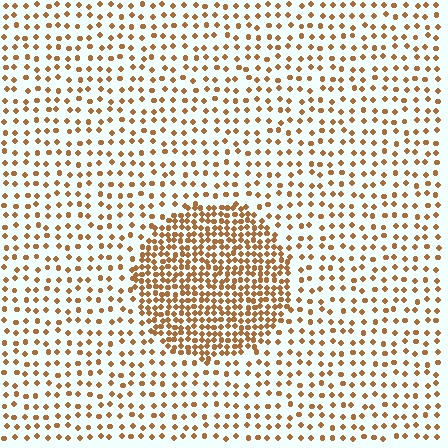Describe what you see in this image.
The image contains small brown elements arranged at two different densities. A circle-shaped region is visible where the elements are more densely packed than the surrounding area.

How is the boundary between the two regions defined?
The boundary is defined by a change in element density (approximately 2.5x ratio). All elements are the same color, size, and shape.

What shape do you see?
I see a circle.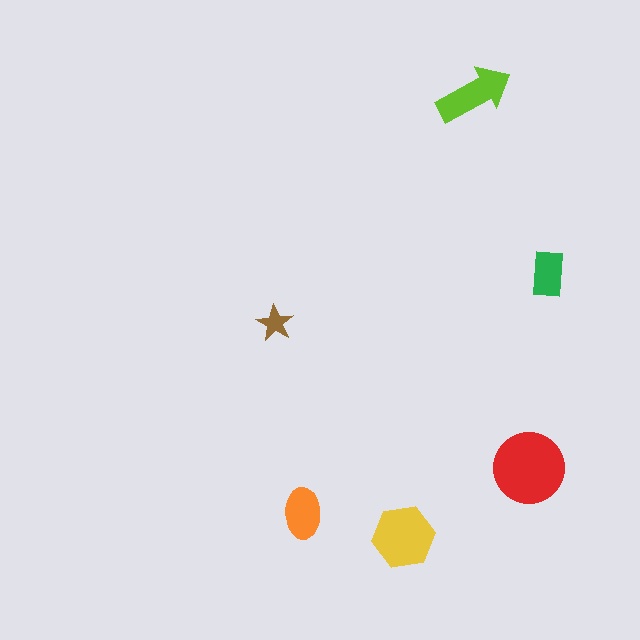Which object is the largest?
The red circle.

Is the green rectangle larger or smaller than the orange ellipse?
Smaller.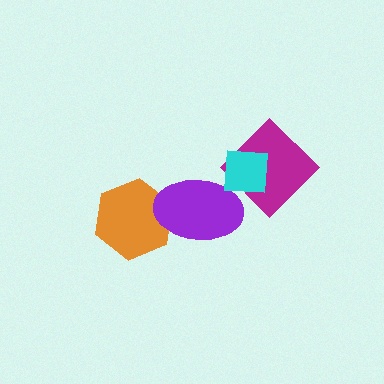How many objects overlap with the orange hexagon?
1 object overlaps with the orange hexagon.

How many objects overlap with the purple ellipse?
3 objects overlap with the purple ellipse.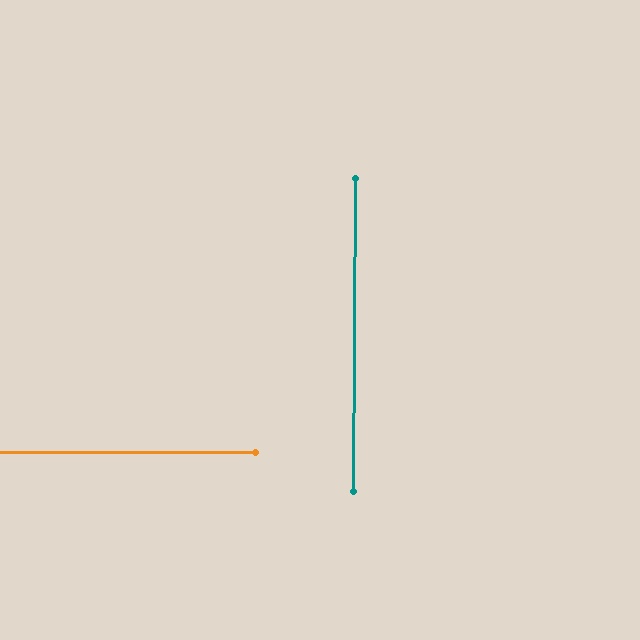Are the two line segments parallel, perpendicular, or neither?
Perpendicular — they meet at approximately 89°.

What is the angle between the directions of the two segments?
Approximately 89 degrees.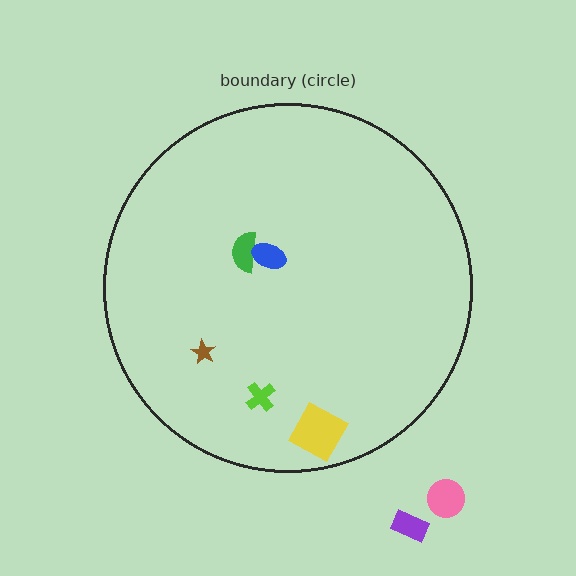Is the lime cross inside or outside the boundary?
Inside.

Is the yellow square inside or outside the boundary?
Inside.